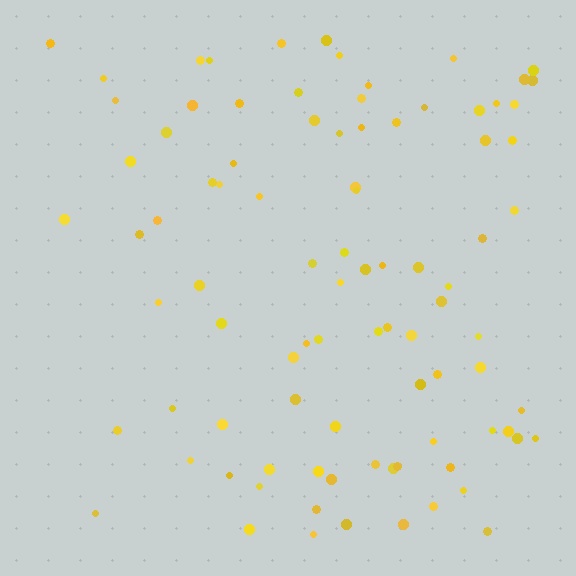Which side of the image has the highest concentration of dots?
The right.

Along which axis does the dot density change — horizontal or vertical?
Horizontal.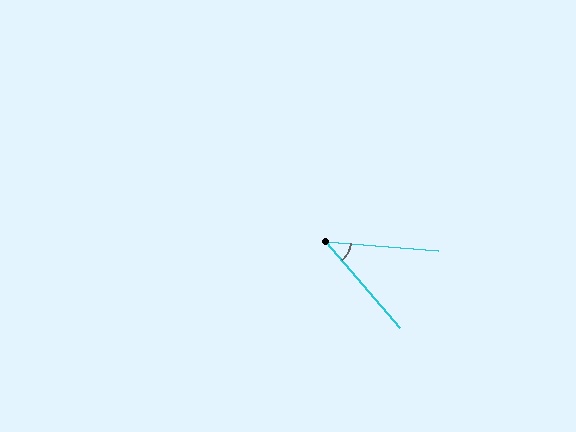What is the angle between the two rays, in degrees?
Approximately 45 degrees.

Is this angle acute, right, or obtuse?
It is acute.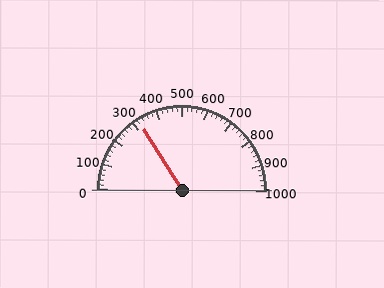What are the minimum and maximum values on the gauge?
The gauge ranges from 0 to 1000.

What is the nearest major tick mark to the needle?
The nearest major tick mark is 300.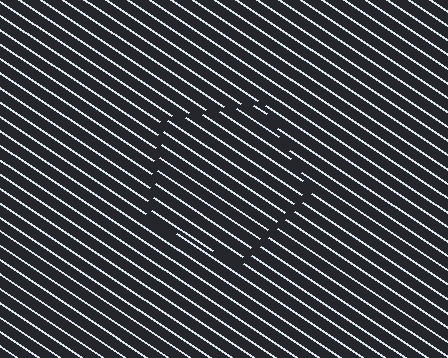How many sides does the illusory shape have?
5 sides — the line-ends trace a pentagon.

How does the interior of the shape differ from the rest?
The interior of the shape contains the same grating, shifted by half a period — the contour is defined by the phase discontinuity where line-ends from the inner and outer gratings abut.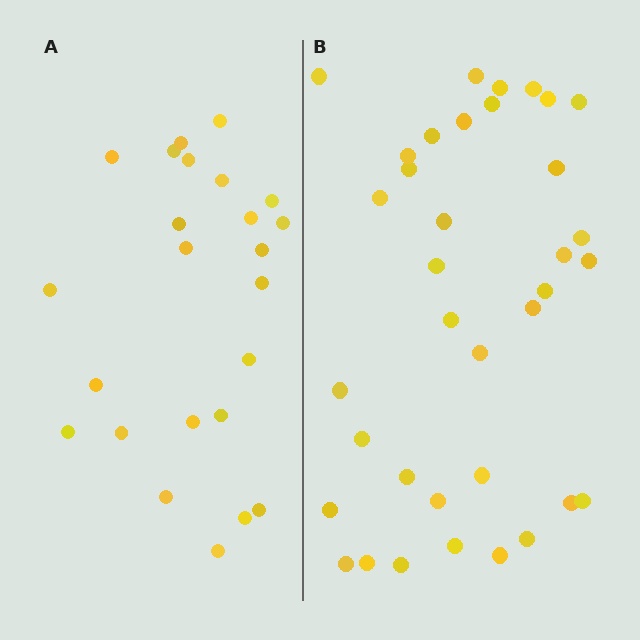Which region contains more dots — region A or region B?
Region B (the right region) has more dots.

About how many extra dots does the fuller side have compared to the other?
Region B has roughly 12 or so more dots than region A.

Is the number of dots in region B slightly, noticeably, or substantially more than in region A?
Region B has substantially more. The ratio is roughly 1.5 to 1.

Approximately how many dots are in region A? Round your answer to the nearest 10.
About 20 dots. (The exact count is 24, which rounds to 20.)